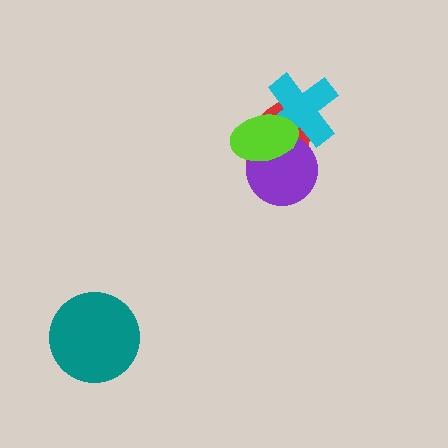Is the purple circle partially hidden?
Yes, it is partially covered by another shape.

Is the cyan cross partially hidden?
Yes, it is partially covered by another shape.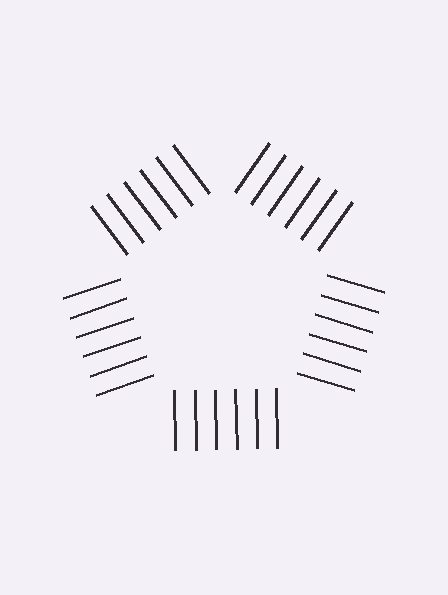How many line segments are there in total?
30 — 6 along each of the 5 edges.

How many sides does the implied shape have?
5 sides — the line-ends trace a pentagon.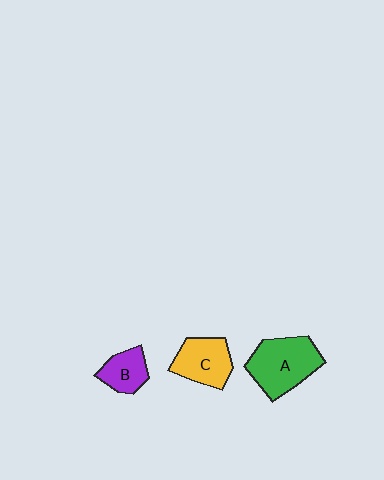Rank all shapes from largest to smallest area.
From largest to smallest: A (green), C (yellow), B (purple).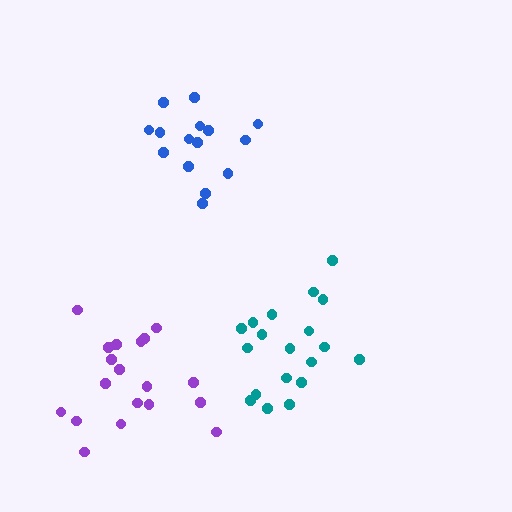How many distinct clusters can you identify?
There are 3 distinct clusters.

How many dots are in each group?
Group 1: 15 dots, Group 2: 19 dots, Group 3: 19 dots (53 total).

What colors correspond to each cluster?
The clusters are colored: blue, purple, teal.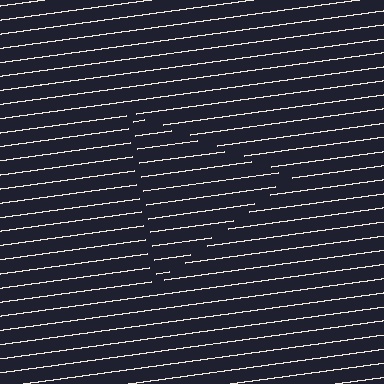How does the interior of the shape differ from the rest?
The interior of the shape contains the same grating, shifted by half a period — the contour is defined by the phase discontinuity where line-ends from the inner and outer gratings abut.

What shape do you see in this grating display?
An illusory triangle. The interior of the shape contains the same grating, shifted by half a period — the contour is defined by the phase discontinuity where line-ends from the inner and outer gratings abut.